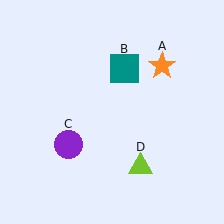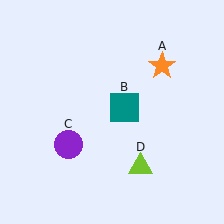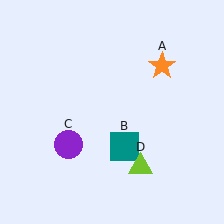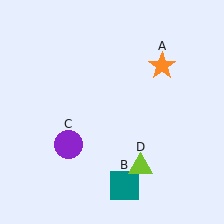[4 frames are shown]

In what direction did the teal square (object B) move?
The teal square (object B) moved down.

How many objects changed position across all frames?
1 object changed position: teal square (object B).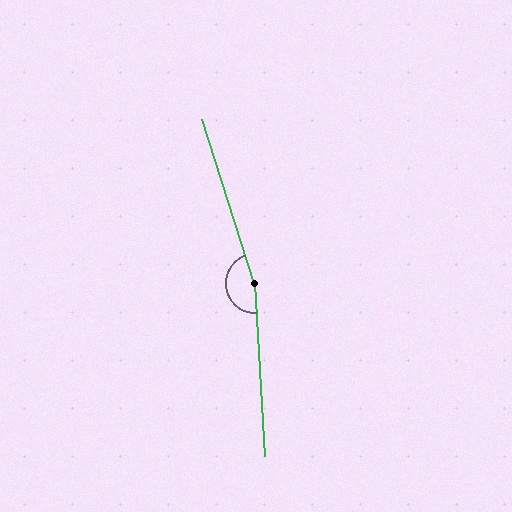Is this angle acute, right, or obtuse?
It is obtuse.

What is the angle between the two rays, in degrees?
Approximately 165 degrees.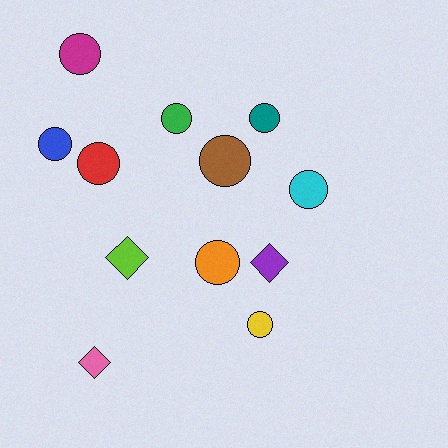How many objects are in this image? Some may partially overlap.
There are 12 objects.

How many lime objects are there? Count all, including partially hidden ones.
There is 1 lime object.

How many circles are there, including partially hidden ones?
There are 9 circles.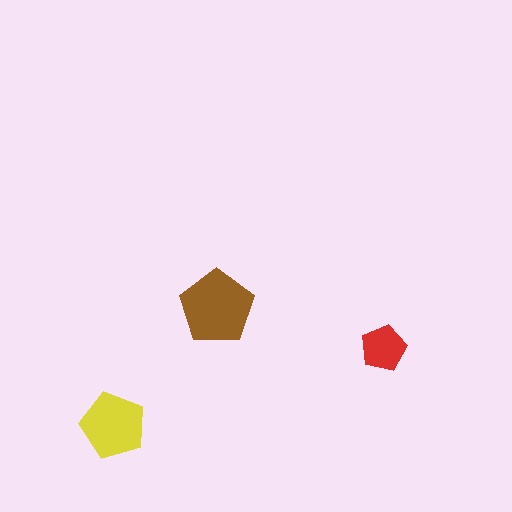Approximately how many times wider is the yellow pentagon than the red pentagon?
About 1.5 times wider.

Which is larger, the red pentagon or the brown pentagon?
The brown one.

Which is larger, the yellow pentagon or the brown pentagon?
The brown one.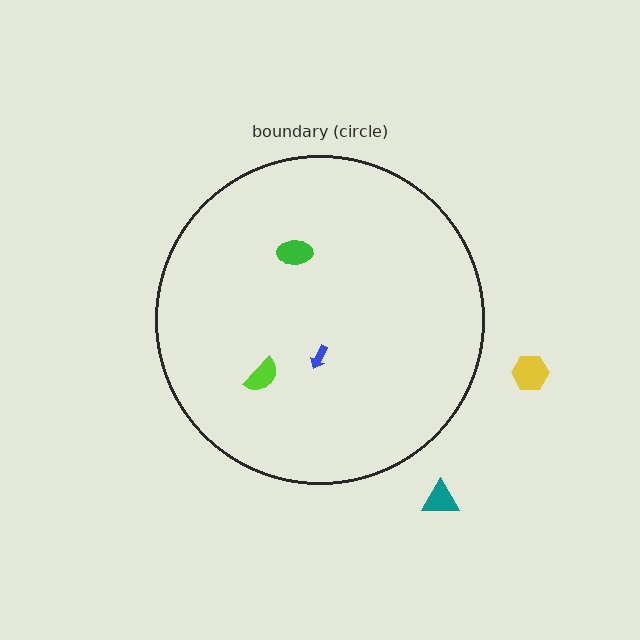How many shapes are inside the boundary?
3 inside, 2 outside.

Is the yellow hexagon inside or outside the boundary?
Outside.